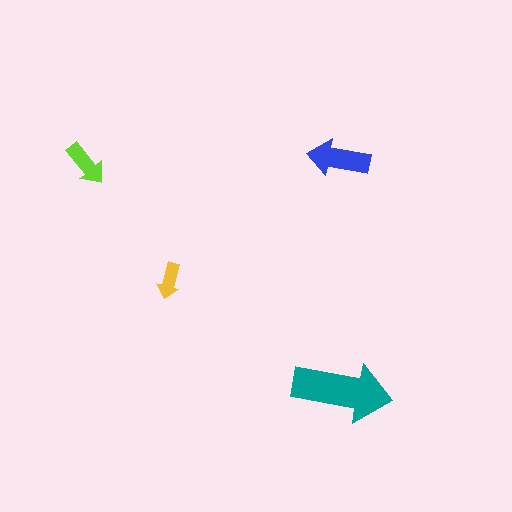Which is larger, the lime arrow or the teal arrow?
The teal one.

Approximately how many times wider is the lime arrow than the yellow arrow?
About 1.5 times wider.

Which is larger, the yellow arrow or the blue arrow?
The blue one.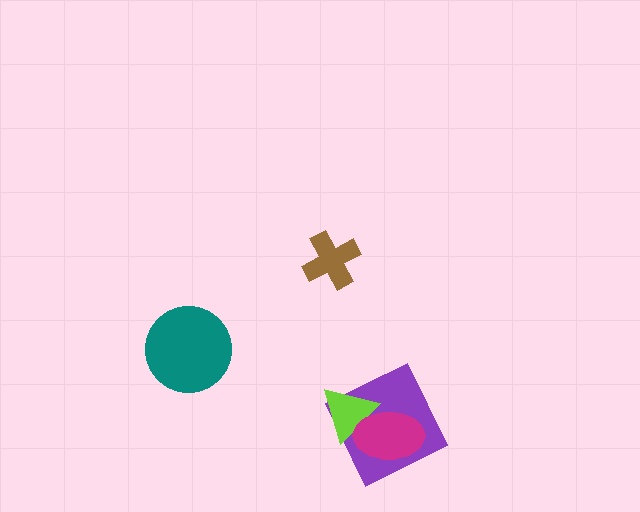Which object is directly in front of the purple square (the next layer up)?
The lime triangle is directly in front of the purple square.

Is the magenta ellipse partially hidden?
No, no other shape covers it.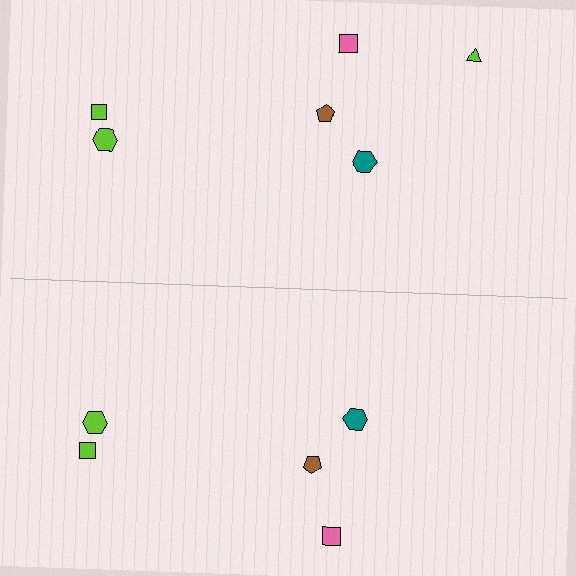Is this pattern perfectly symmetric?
No, the pattern is not perfectly symmetric. A lime triangle is missing from the bottom side.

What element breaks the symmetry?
A lime triangle is missing from the bottom side.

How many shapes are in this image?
There are 11 shapes in this image.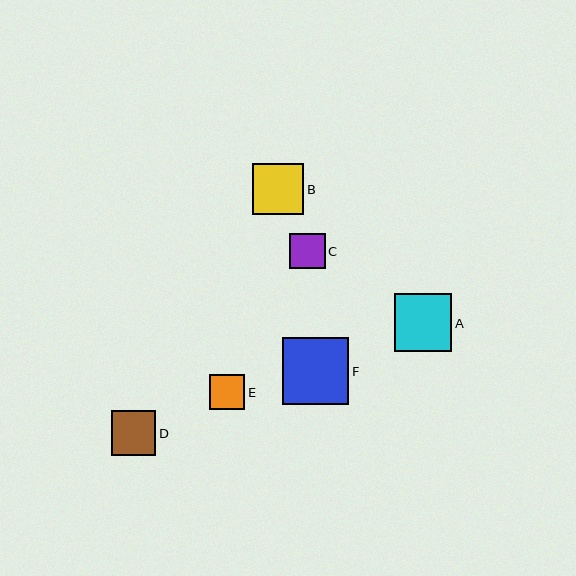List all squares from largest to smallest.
From largest to smallest: F, A, B, D, E, C.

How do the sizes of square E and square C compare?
Square E and square C are approximately the same size.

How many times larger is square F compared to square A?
Square F is approximately 1.2 times the size of square A.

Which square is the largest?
Square F is the largest with a size of approximately 67 pixels.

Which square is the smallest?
Square C is the smallest with a size of approximately 35 pixels.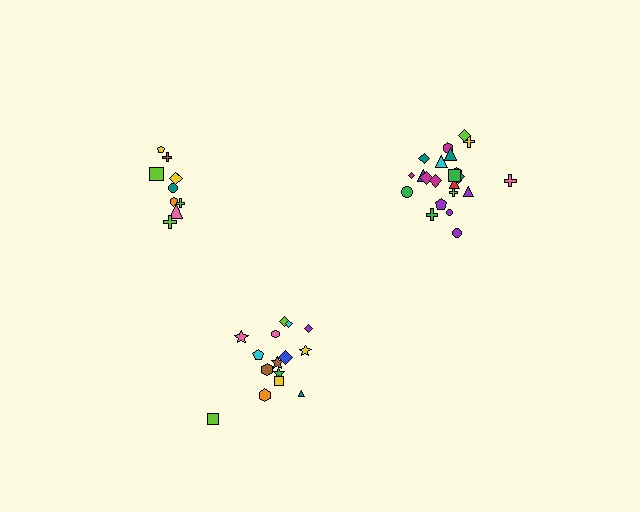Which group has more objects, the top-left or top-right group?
The top-right group.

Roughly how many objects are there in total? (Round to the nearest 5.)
Roughly 45 objects in total.